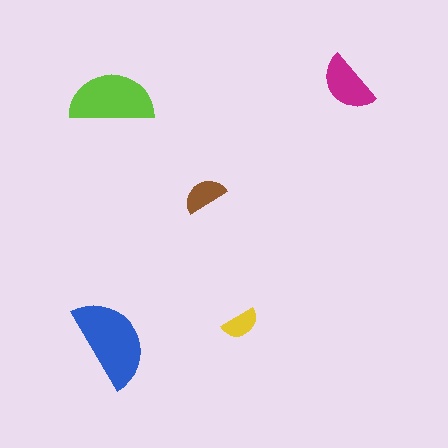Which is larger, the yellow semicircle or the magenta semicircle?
The magenta one.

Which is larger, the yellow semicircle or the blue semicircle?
The blue one.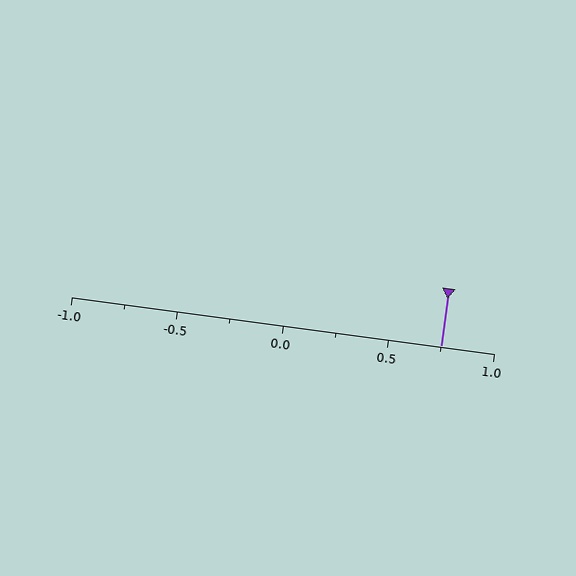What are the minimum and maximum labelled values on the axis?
The axis runs from -1.0 to 1.0.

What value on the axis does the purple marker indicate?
The marker indicates approximately 0.75.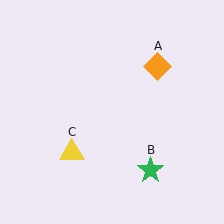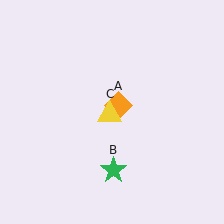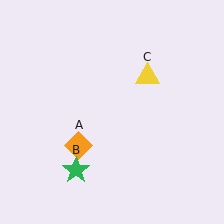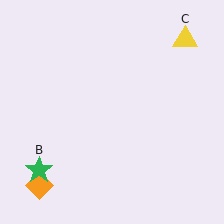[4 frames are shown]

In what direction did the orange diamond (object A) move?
The orange diamond (object A) moved down and to the left.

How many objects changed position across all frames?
3 objects changed position: orange diamond (object A), green star (object B), yellow triangle (object C).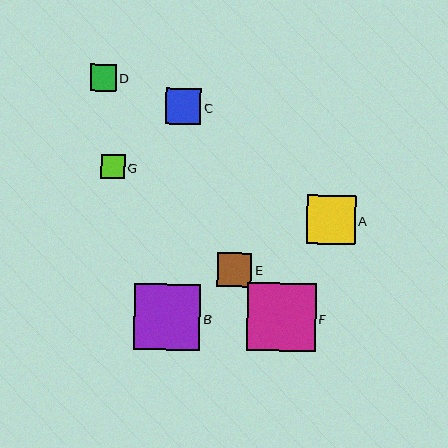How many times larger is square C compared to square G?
Square C is approximately 1.5 times the size of square G.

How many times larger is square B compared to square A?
Square B is approximately 1.4 times the size of square A.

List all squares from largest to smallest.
From largest to smallest: F, B, A, C, E, D, G.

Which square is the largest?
Square F is the largest with a size of approximately 69 pixels.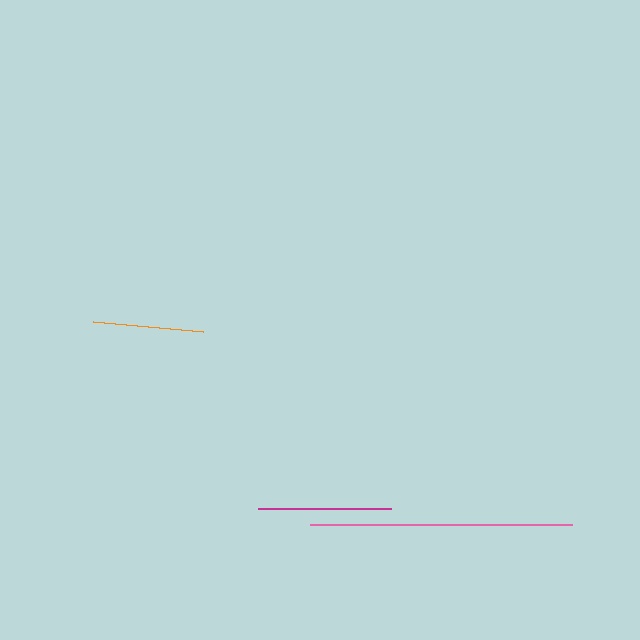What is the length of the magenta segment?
The magenta segment is approximately 133 pixels long.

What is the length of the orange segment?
The orange segment is approximately 110 pixels long.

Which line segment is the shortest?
The orange line is the shortest at approximately 110 pixels.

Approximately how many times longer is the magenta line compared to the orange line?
The magenta line is approximately 1.2 times the length of the orange line.